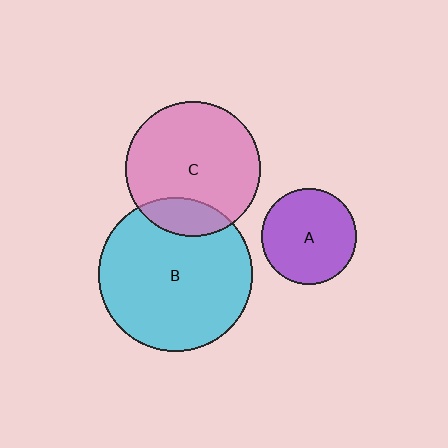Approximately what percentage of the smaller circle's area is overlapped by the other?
Approximately 20%.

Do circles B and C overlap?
Yes.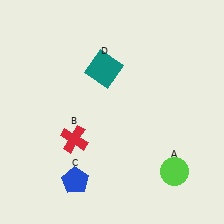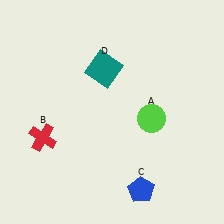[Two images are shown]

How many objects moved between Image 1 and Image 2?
3 objects moved between the two images.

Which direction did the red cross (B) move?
The red cross (B) moved left.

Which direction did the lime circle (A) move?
The lime circle (A) moved up.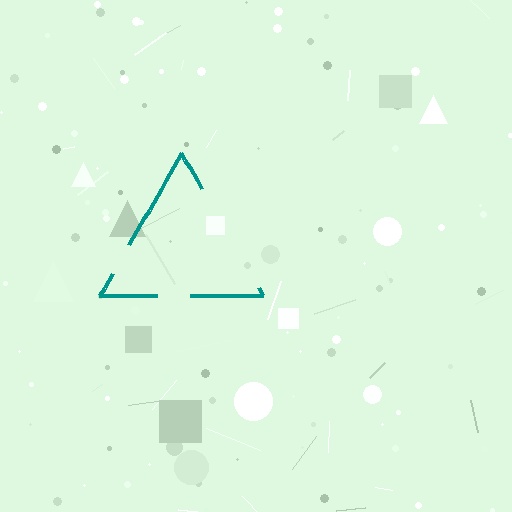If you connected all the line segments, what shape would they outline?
They would outline a triangle.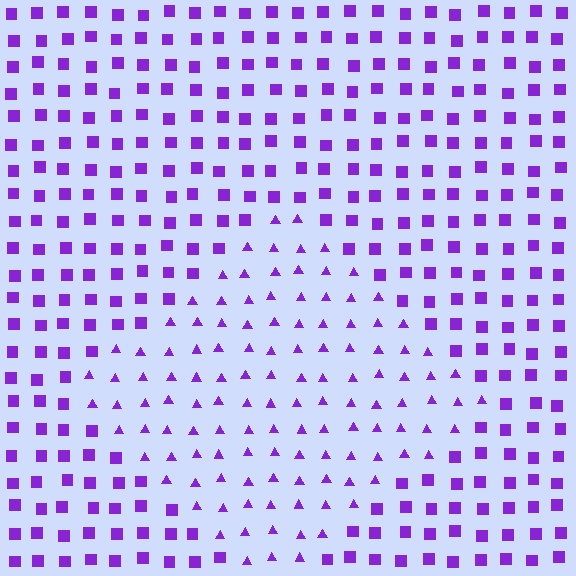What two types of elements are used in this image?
The image uses triangles inside the diamond region and squares outside it.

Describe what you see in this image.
The image is filled with small purple elements arranged in a uniform grid. A diamond-shaped region contains triangles, while the surrounding area contains squares. The boundary is defined purely by the change in element shape.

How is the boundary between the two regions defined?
The boundary is defined by a change in element shape: triangles inside vs. squares outside. All elements share the same color and spacing.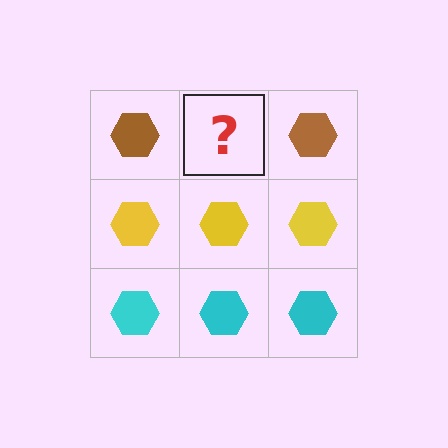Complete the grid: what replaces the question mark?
The question mark should be replaced with a brown hexagon.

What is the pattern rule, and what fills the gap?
The rule is that each row has a consistent color. The gap should be filled with a brown hexagon.